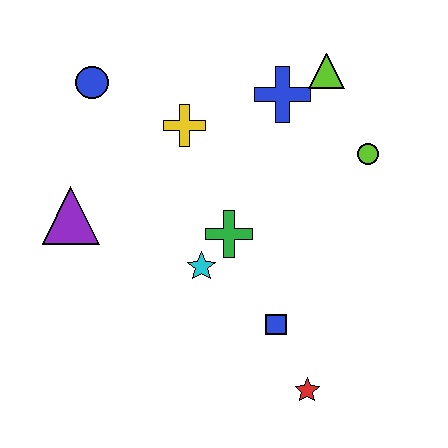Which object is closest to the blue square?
The red star is closest to the blue square.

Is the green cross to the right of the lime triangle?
No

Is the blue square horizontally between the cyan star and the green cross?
No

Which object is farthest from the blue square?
The blue circle is farthest from the blue square.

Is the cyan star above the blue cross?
No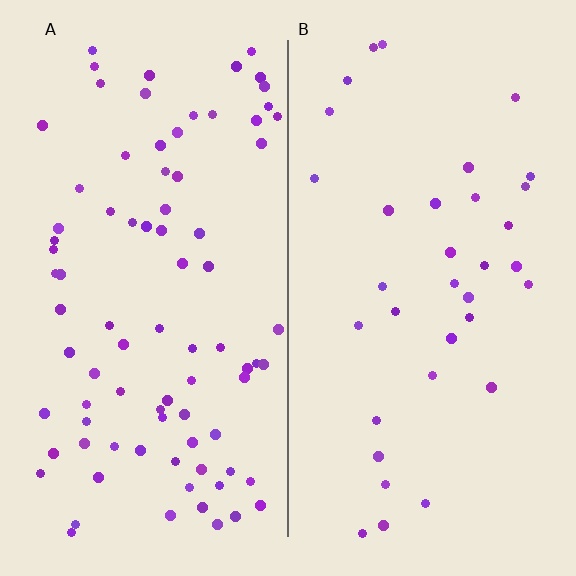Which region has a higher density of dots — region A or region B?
A (the left).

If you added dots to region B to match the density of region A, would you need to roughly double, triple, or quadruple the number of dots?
Approximately double.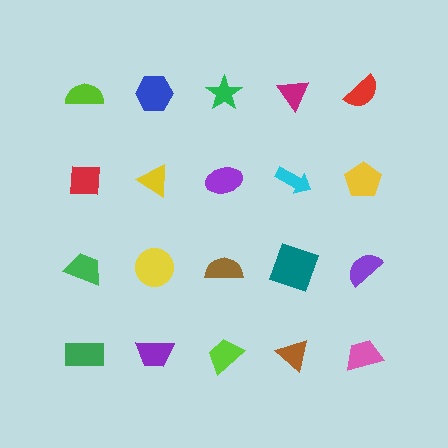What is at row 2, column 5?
A yellow pentagon.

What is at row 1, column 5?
A red semicircle.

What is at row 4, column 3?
A lime trapezoid.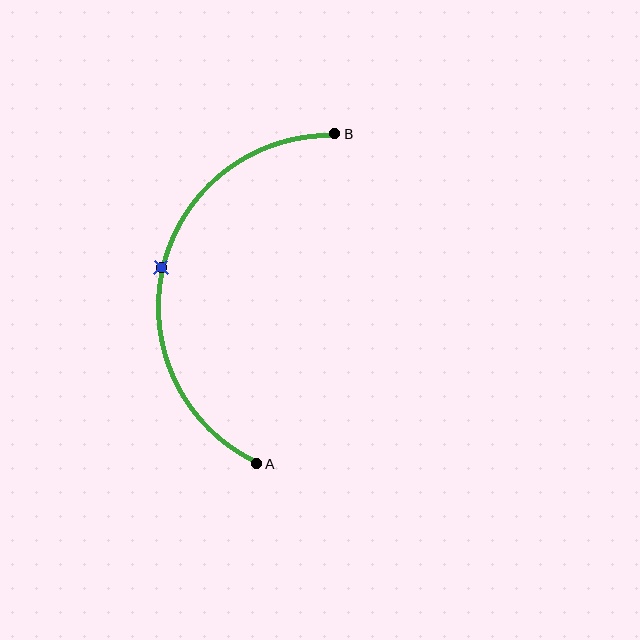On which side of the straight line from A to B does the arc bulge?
The arc bulges to the left of the straight line connecting A and B.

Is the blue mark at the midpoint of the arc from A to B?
Yes. The blue mark lies on the arc at equal arc-length from both A and B — it is the arc midpoint.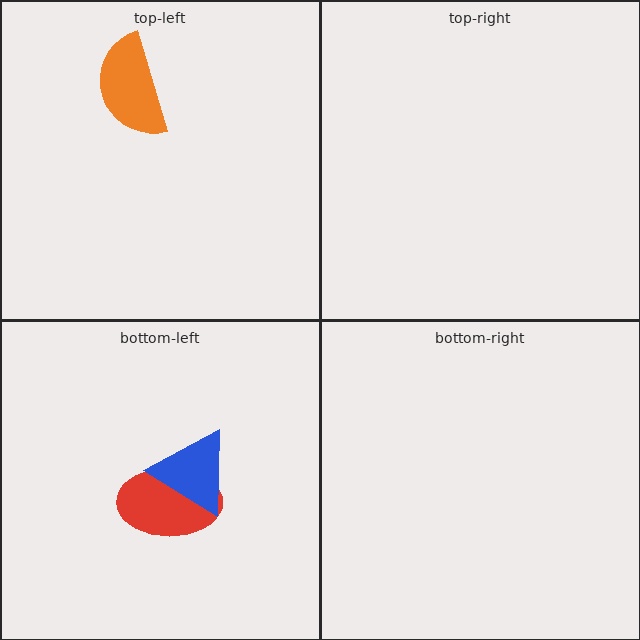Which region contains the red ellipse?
The bottom-left region.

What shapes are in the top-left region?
The orange semicircle.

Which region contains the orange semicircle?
The top-left region.